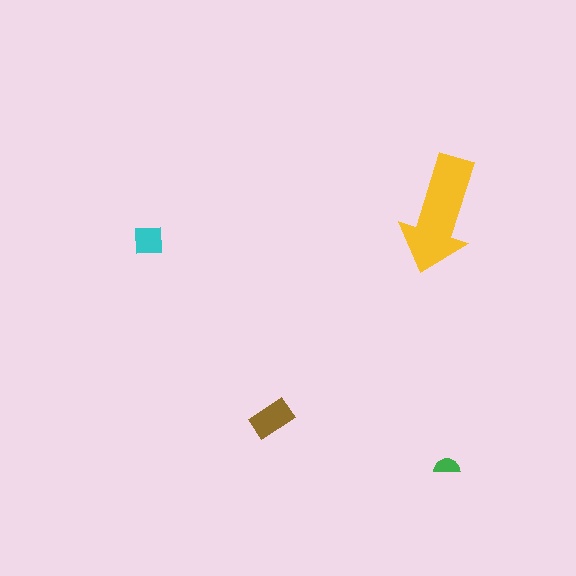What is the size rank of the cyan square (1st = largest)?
3rd.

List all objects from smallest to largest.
The green semicircle, the cyan square, the brown rectangle, the yellow arrow.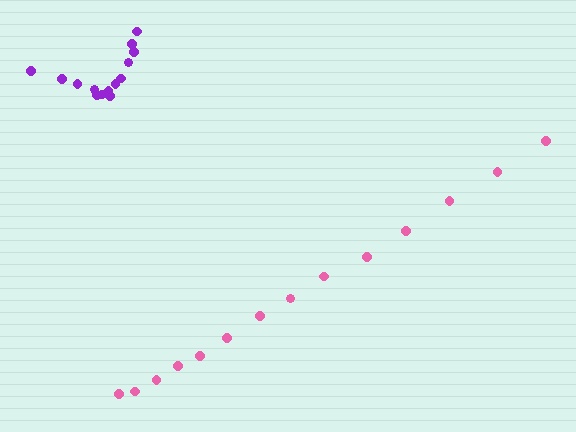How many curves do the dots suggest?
There are 2 distinct paths.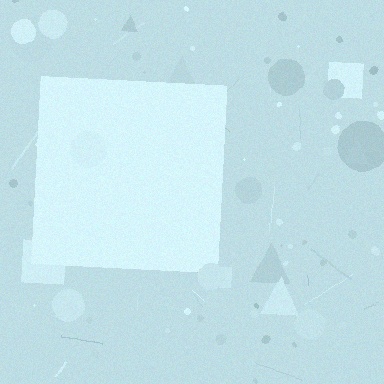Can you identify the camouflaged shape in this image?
The camouflaged shape is a square.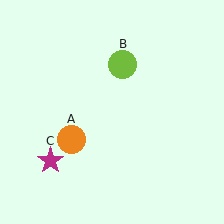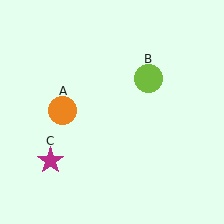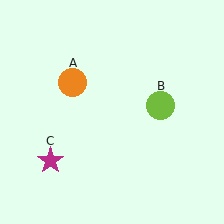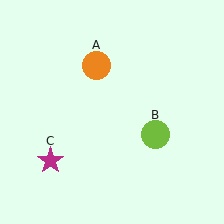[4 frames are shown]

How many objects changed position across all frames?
2 objects changed position: orange circle (object A), lime circle (object B).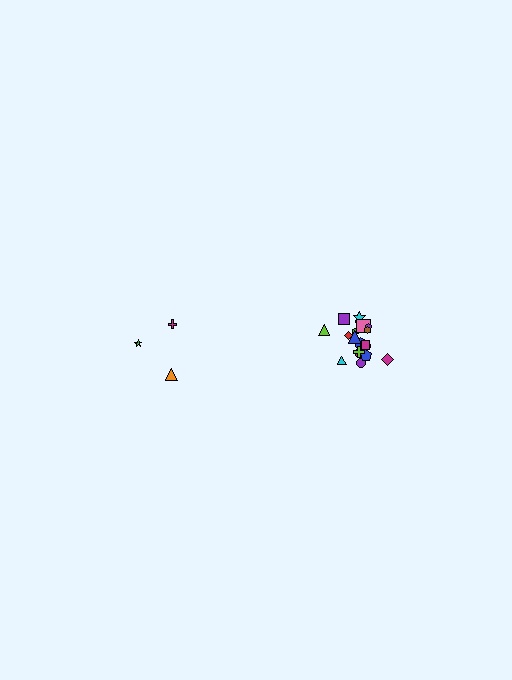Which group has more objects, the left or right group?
The right group.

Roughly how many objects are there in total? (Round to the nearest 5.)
Roughly 20 objects in total.